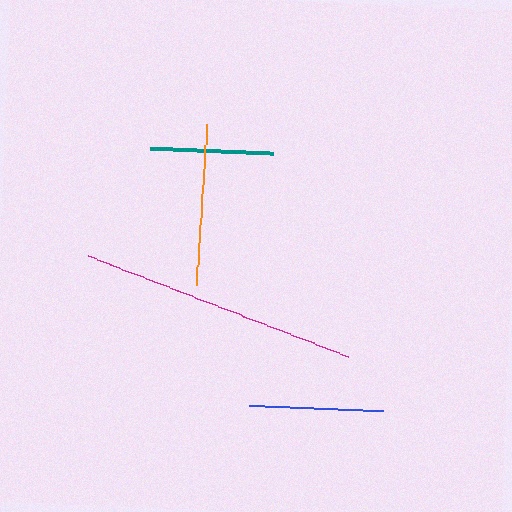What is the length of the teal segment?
The teal segment is approximately 123 pixels long.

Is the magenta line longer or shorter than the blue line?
The magenta line is longer than the blue line.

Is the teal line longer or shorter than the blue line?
The blue line is longer than the teal line.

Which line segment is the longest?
The magenta line is the longest at approximately 278 pixels.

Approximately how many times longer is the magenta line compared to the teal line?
The magenta line is approximately 2.3 times the length of the teal line.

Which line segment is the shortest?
The teal line is the shortest at approximately 123 pixels.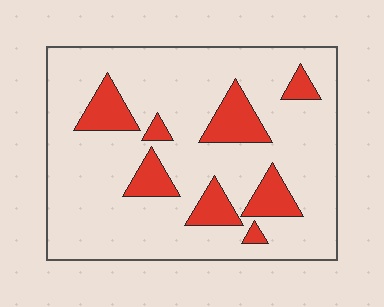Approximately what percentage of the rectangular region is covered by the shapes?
Approximately 20%.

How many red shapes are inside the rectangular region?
8.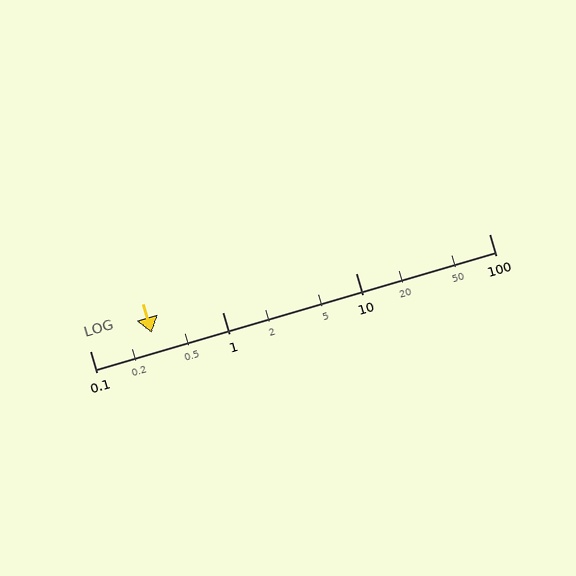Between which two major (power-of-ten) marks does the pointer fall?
The pointer is between 0.1 and 1.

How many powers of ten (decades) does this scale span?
The scale spans 3 decades, from 0.1 to 100.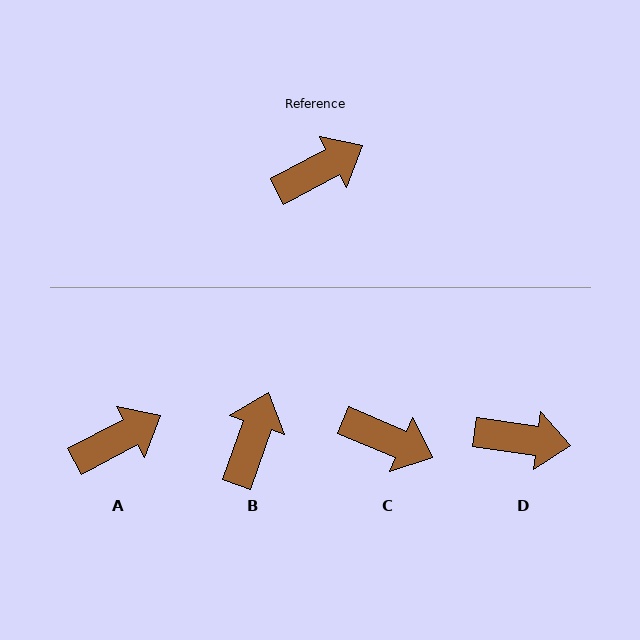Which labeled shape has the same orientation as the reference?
A.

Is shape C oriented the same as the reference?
No, it is off by about 51 degrees.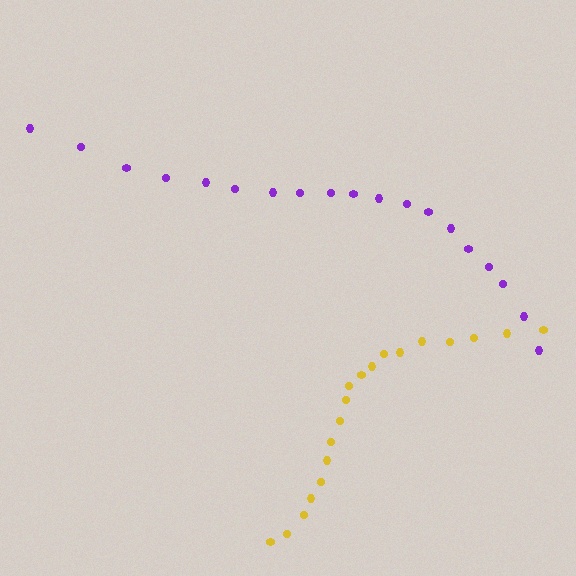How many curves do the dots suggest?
There are 2 distinct paths.